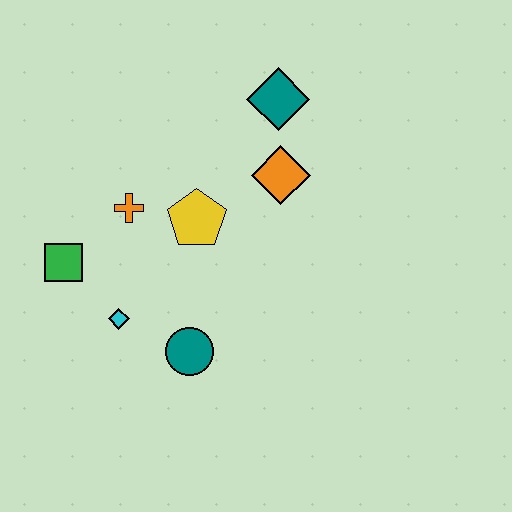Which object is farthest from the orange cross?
The teal diamond is farthest from the orange cross.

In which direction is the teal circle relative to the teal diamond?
The teal circle is below the teal diamond.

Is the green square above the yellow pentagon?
No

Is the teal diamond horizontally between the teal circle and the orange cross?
No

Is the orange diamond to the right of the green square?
Yes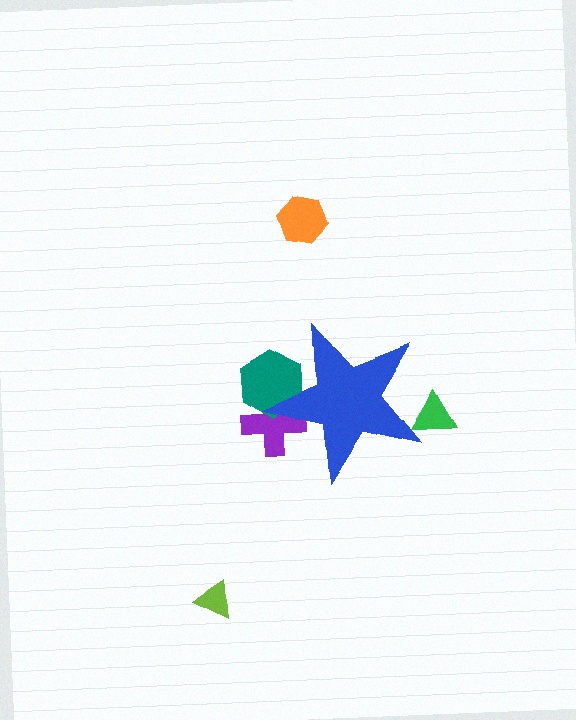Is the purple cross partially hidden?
Yes, the purple cross is partially hidden behind the blue star.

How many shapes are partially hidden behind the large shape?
3 shapes are partially hidden.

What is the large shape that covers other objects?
A blue star.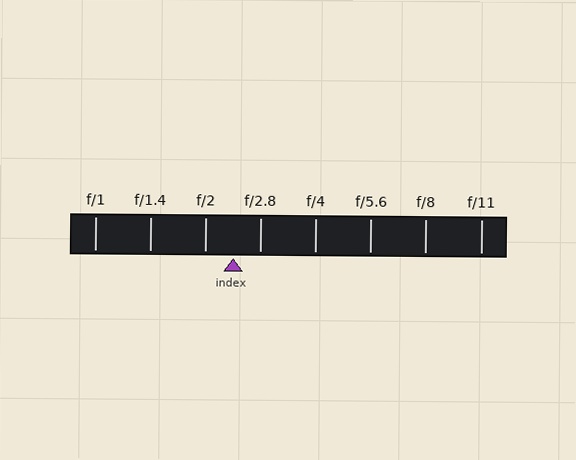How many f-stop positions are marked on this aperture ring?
There are 8 f-stop positions marked.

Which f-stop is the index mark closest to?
The index mark is closest to f/2.8.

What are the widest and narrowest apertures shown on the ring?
The widest aperture shown is f/1 and the narrowest is f/11.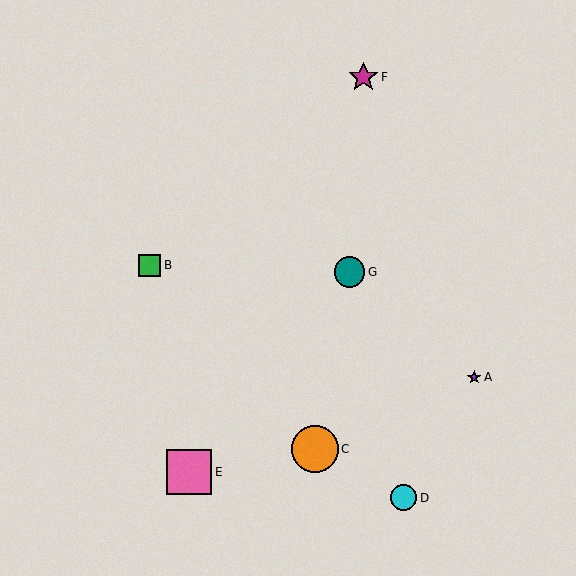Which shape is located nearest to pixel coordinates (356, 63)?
The magenta star (labeled F) at (363, 77) is nearest to that location.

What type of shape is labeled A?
Shape A is a purple star.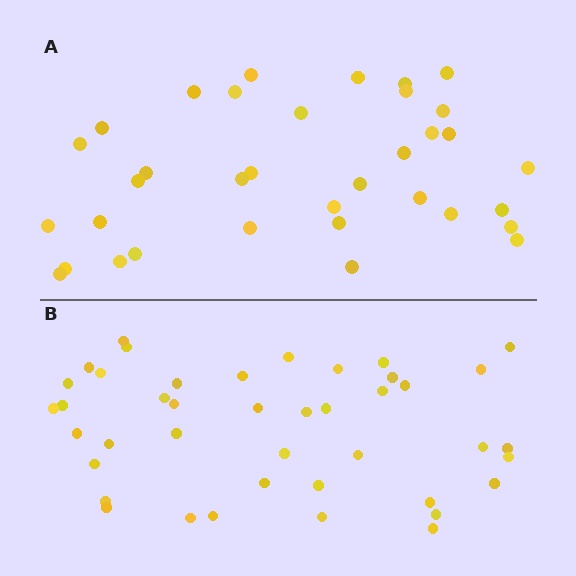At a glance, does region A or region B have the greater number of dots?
Region B (the bottom region) has more dots.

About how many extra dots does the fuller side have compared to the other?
Region B has roughly 8 or so more dots than region A.